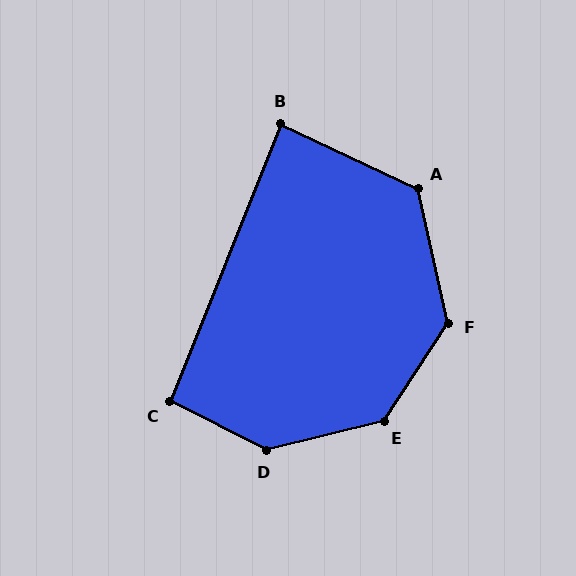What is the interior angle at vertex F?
Approximately 134 degrees (obtuse).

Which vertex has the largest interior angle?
D, at approximately 139 degrees.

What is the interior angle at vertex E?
Approximately 137 degrees (obtuse).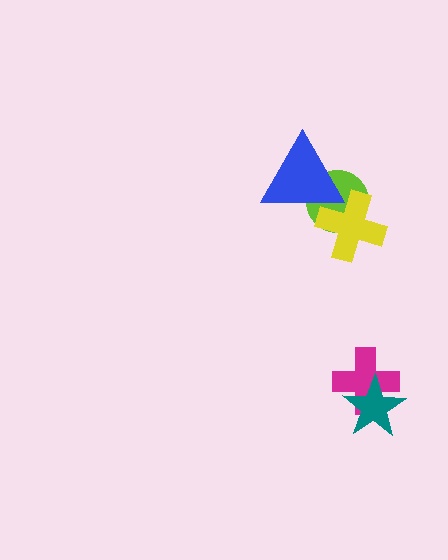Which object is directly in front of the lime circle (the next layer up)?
The blue triangle is directly in front of the lime circle.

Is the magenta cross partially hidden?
Yes, it is partially covered by another shape.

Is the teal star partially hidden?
No, no other shape covers it.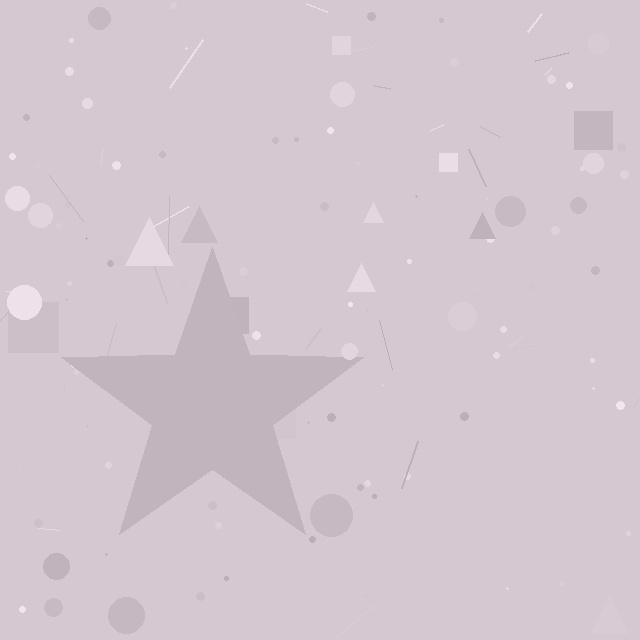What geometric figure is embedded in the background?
A star is embedded in the background.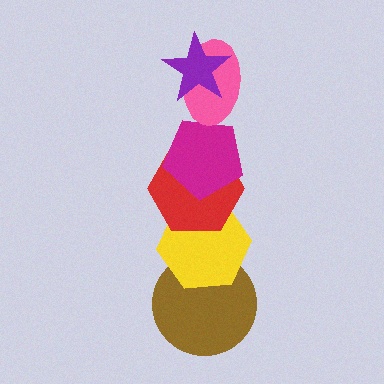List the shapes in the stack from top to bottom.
From top to bottom: the purple star, the pink ellipse, the magenta pentagon, the red hexagon, the yellow hexagon, the brown circle.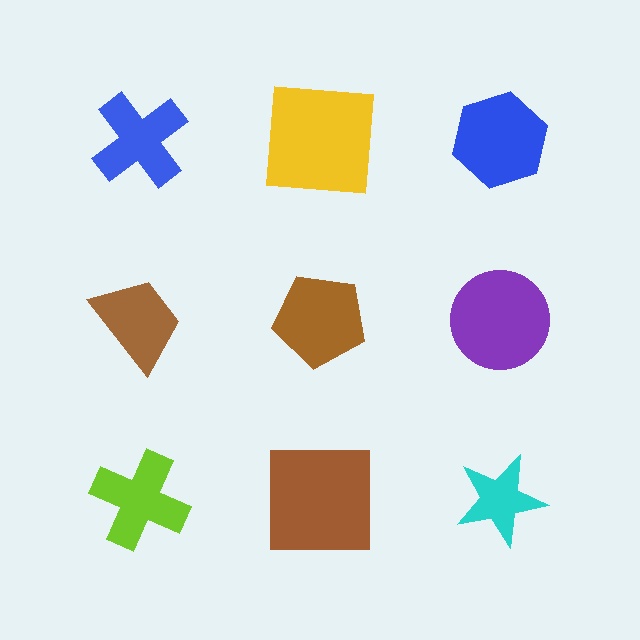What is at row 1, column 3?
A blue hexagon.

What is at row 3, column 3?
A cyan star.